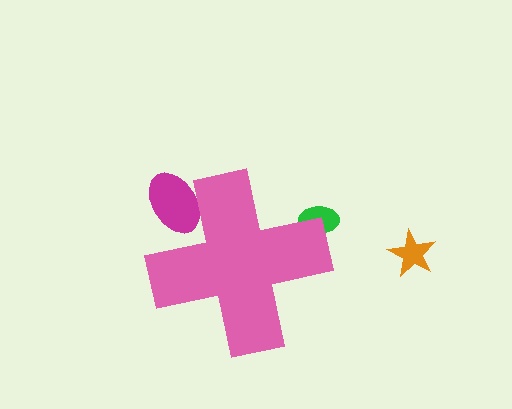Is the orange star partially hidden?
No, the orange star is fully visible.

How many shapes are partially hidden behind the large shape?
2 shapes are partially hidden.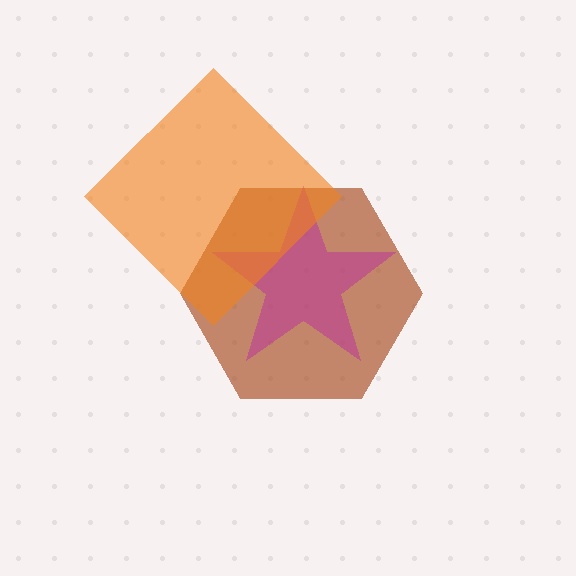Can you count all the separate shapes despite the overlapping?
Yes, there are 3 separate shapes.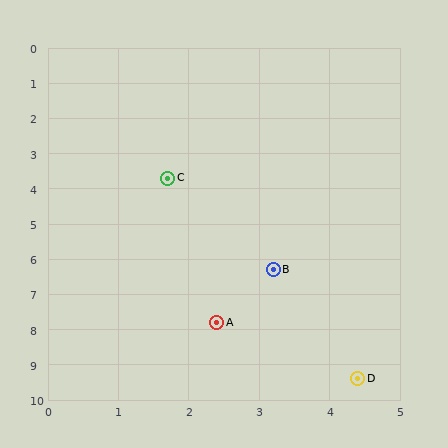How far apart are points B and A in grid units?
Points B and A are about 1.7 grid units apart.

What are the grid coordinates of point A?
Point A is at approximately (2.4, 7.8).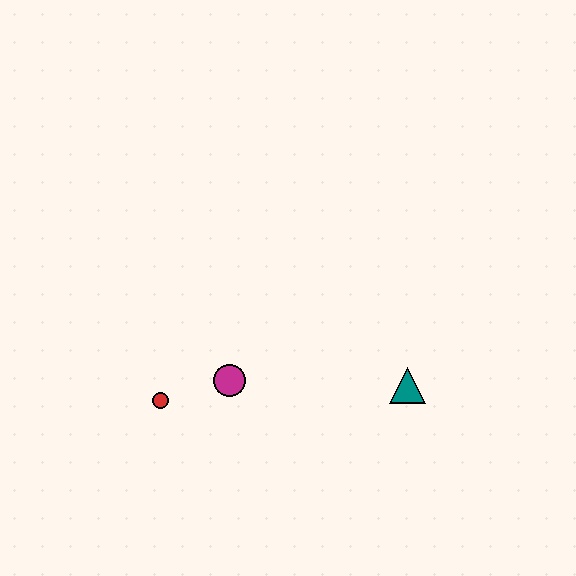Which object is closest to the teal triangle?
The magenta circle is closest to the teal triangle.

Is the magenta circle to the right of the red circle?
Yes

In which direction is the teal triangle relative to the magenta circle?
The teal triangle is to the right of the magenta circle.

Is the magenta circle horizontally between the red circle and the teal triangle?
Yes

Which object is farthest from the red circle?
The teal triangle is farthest from the red circle.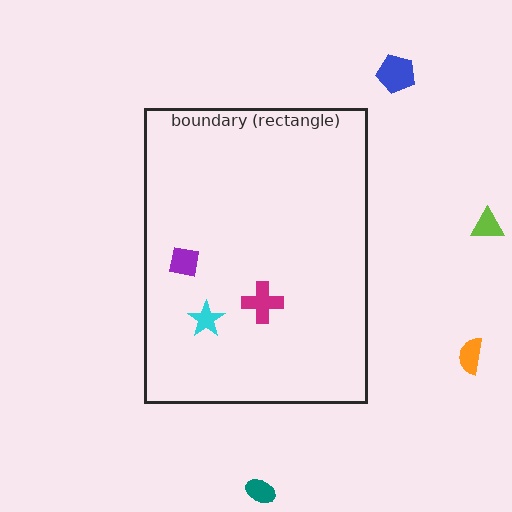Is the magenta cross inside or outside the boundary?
Inside.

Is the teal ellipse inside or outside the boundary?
Outside.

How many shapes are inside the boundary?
3 inside, 4 outside.